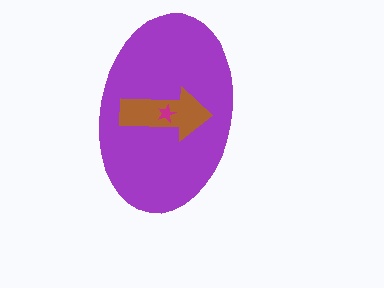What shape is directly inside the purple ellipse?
The brown arrow.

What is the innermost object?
The magenta star.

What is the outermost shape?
The purple ellipse.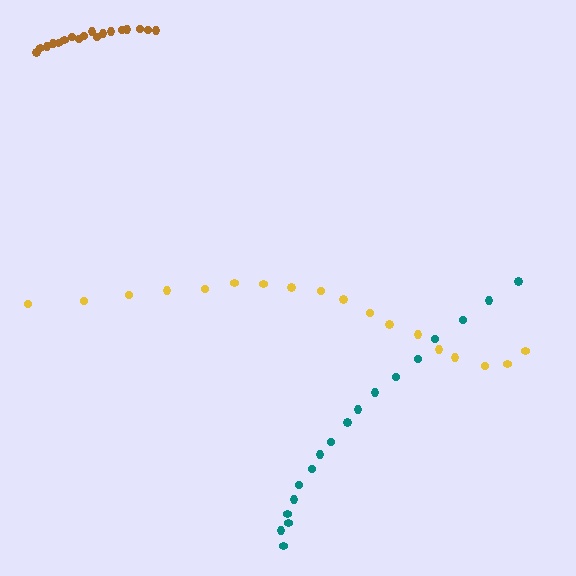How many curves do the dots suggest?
There are 3 distinct paths.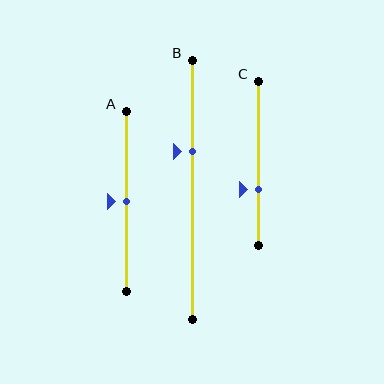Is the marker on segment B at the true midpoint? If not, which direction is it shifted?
No, the marker on segment B is shifted upward by about 15% of the segment length.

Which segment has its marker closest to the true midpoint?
Segment A has its marker closest to the true midpoint.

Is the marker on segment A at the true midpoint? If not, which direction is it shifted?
Yes, the marker on segment A is at the true midpoint.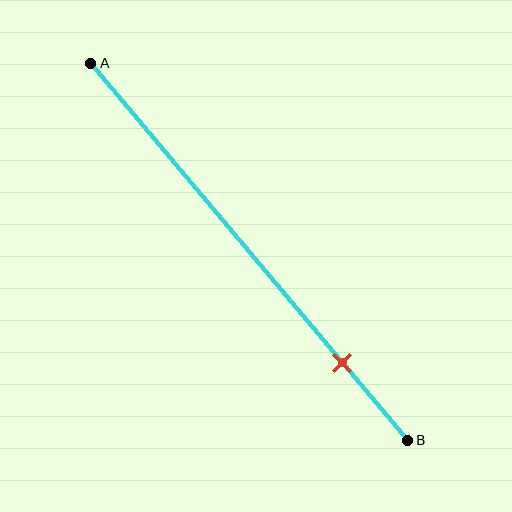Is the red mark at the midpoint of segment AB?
No, the mark is at about 80% from A, not at the 50% midpoint.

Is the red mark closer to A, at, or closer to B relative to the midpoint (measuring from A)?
The red mark is closer to point B than the midpoint of segment AB.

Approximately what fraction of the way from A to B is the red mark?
The red mark is approximately 80% of the way from A to B.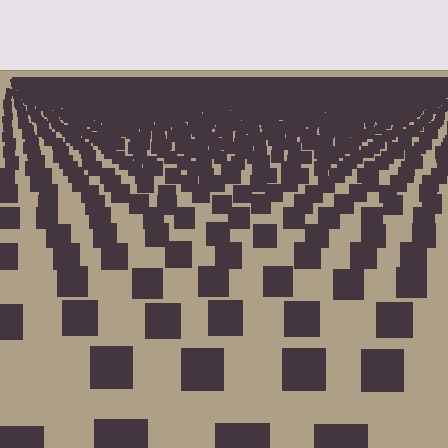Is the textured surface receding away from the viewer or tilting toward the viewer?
The surface is receding away from the viewer. Texture elements get smaller and denser toward the top.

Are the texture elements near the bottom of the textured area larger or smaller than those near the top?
Larger. Near the bottom, elements are closer to the viewer and appear at a bigger on-screen size.